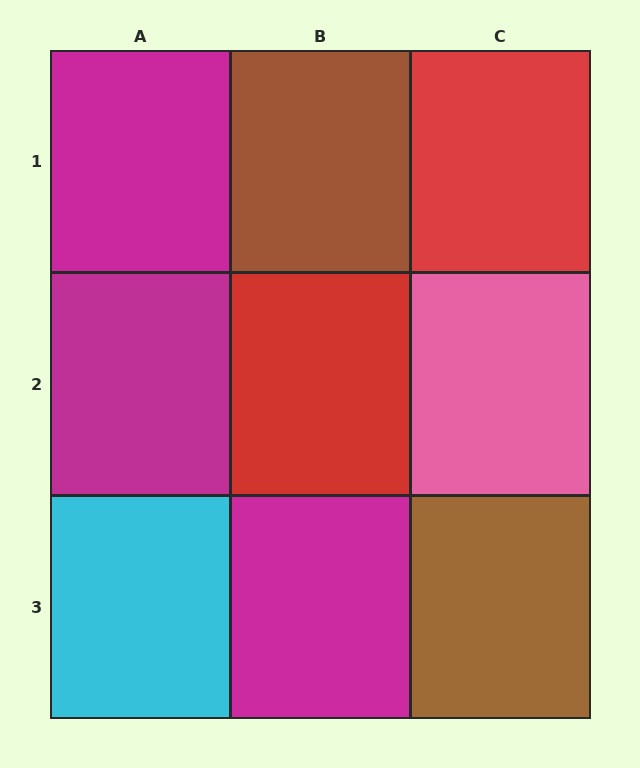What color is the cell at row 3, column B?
Magenta.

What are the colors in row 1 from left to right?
Magenta, brown, red.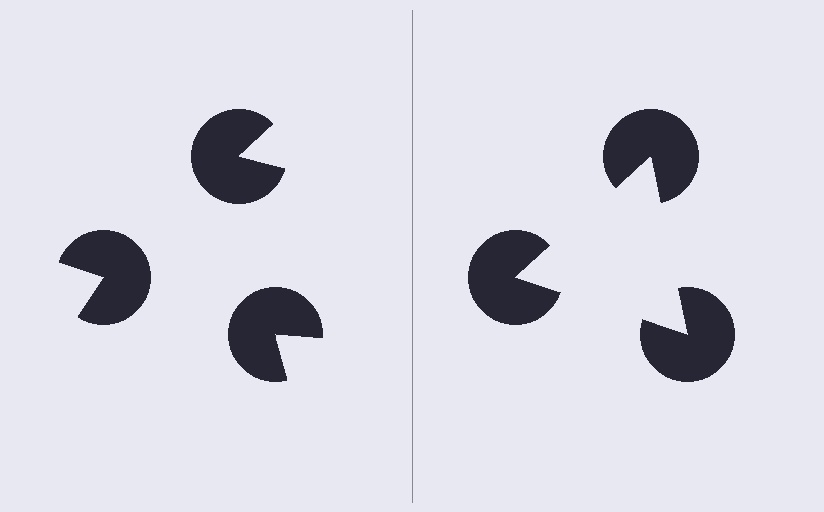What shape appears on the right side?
An illusory triangle.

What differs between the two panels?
The pac-man discs are positioned identically on both sides; only the wedge orientations differ. On the right they align to a triangle; on the left they are misaligned.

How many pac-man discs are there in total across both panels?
6 — 3 on each side.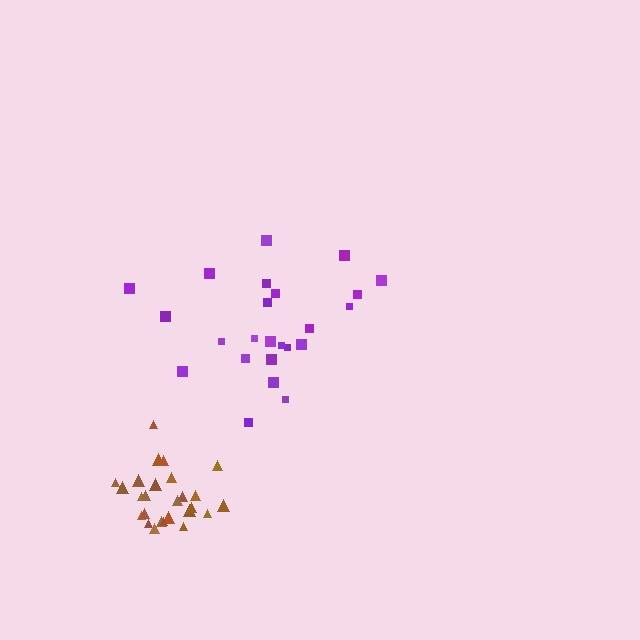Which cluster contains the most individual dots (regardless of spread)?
Brown (26).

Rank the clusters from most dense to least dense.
brown, purple.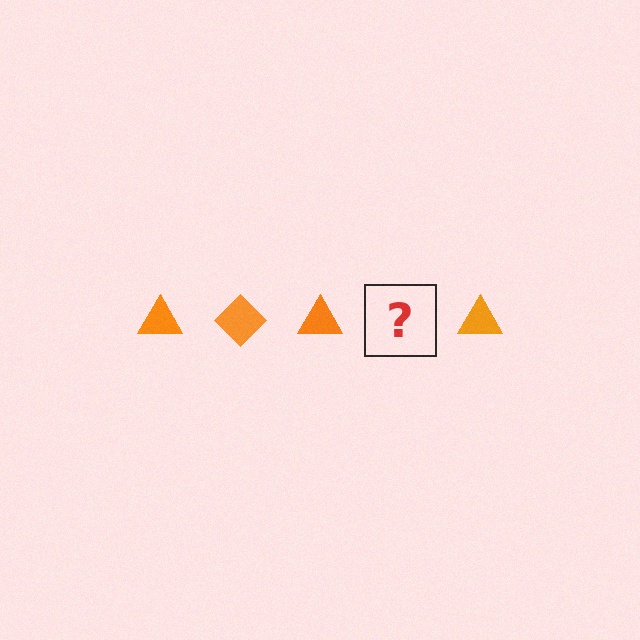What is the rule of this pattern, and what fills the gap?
The rule is that the pattern cycles through triangle, diamond shapes in orange. The gap should be filled with an orange diamond.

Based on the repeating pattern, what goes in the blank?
The blank should be an orange diamond.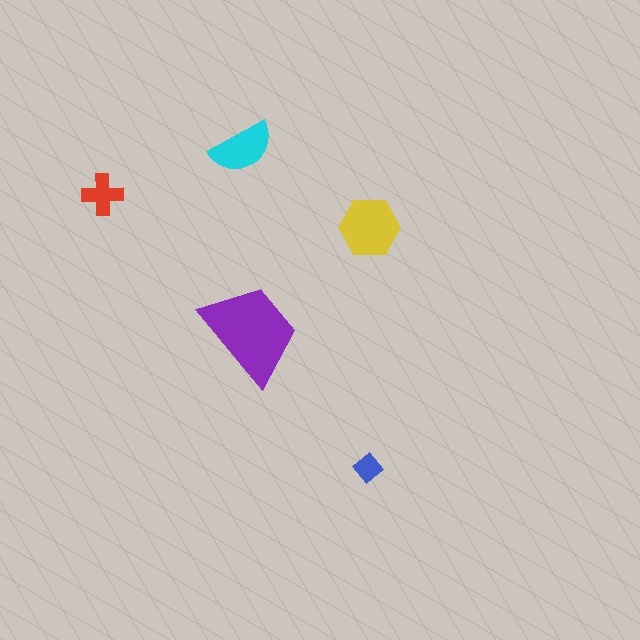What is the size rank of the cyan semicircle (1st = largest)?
3rd.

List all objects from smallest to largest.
The blue diamond, the red cross, the cyan semicircle, the yellow hexagon, the purple trapezoid.